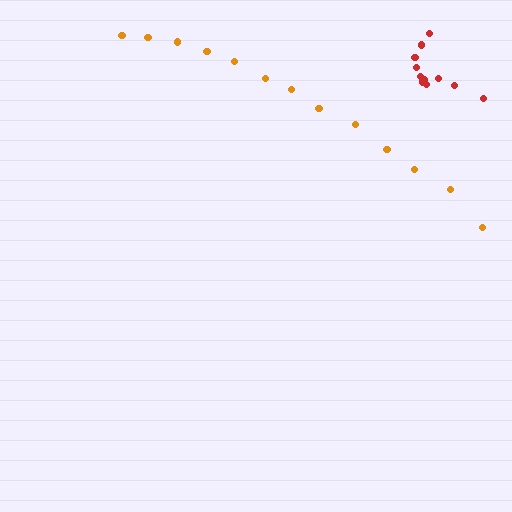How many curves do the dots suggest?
There are 2 distinct paths.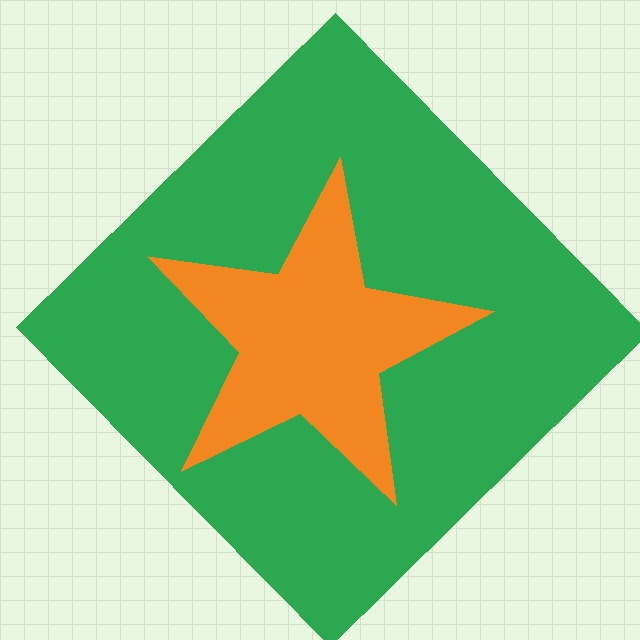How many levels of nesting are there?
2.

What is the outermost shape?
The green diamond.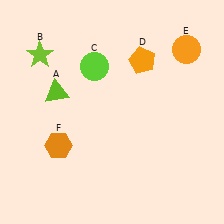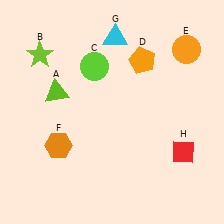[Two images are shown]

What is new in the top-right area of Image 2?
A cyan triangle (G) was added in the top-right area of Image 2.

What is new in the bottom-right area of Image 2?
A red diamond (H) was added in the bottom-right area of Image 2.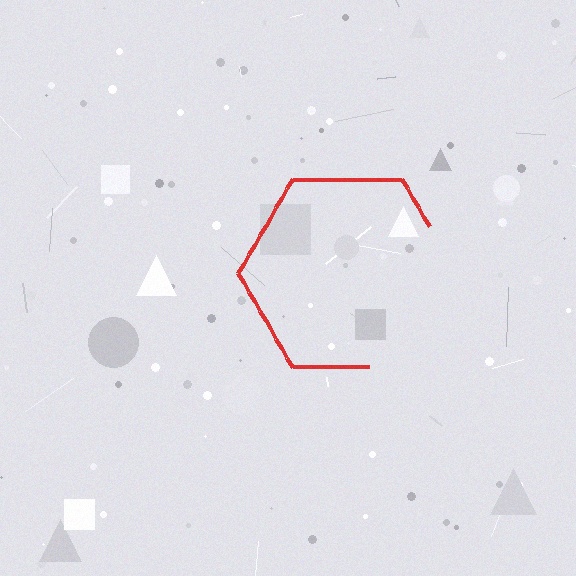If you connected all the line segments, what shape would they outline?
They would outline a hexagon.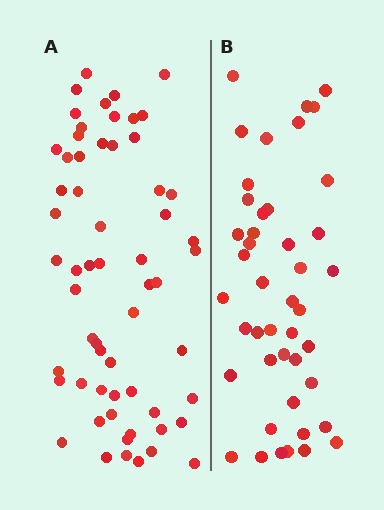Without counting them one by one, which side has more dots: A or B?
Region A (the left region) has more dots.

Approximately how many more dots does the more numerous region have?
Region A has approximately 15 more dots than region B.